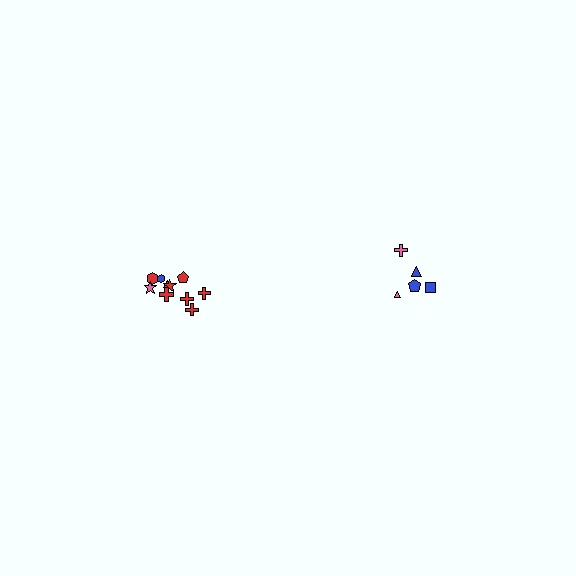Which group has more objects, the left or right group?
The left group.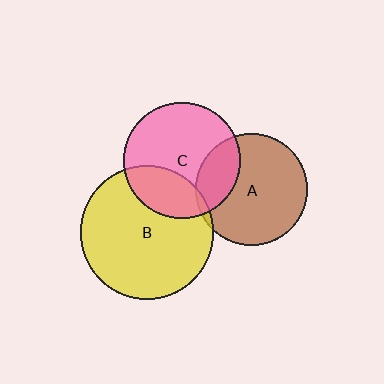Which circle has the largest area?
Circle B (yellow).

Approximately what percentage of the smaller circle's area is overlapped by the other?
Approximately 25%.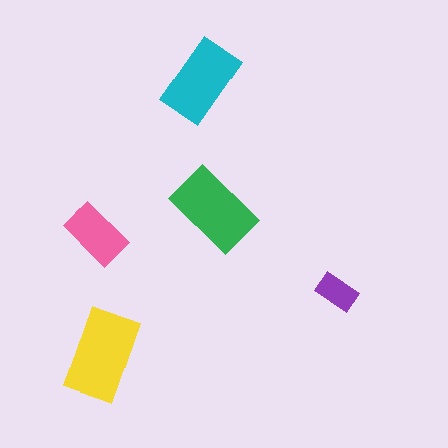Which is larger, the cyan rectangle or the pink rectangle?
The cyan one.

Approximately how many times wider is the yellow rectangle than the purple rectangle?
About 2 times wider.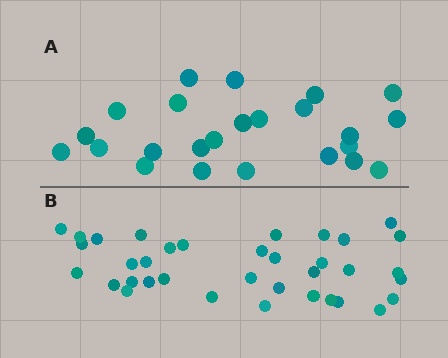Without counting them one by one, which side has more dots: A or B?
Region B (the bottom region) has more dots.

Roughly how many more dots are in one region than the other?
Region B has roughly 12 or so more dots than region A.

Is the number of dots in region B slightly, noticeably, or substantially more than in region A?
Region B has substantially more. The ratio is roughly 1.5 to 1.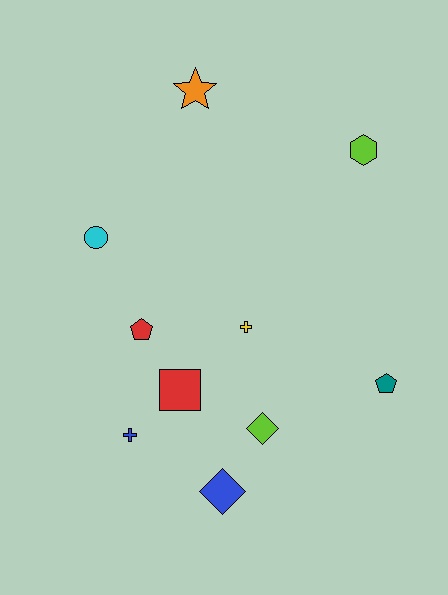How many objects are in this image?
There are 10 objects.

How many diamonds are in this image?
There are 2 diamonds.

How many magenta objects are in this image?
There are no magenta objects.